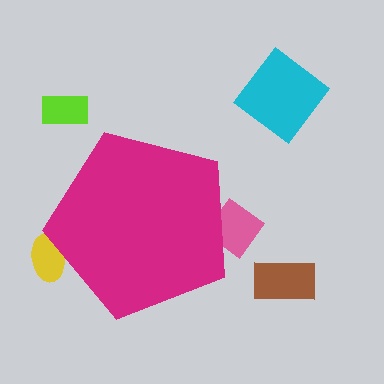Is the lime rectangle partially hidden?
No, the lime rectangle is fully visible.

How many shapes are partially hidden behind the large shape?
2 shapes are partially hidden.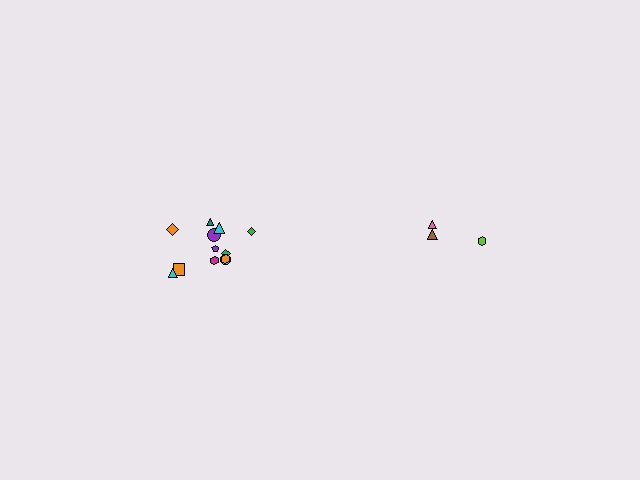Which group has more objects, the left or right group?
The left group.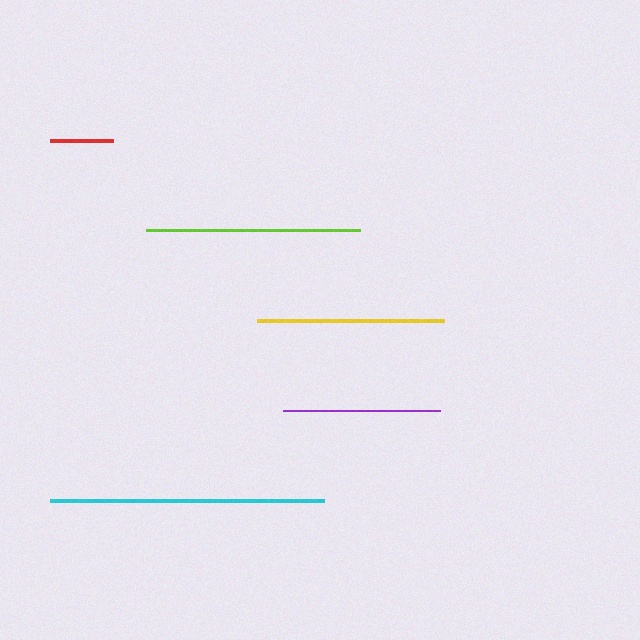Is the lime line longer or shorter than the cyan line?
The cyan line is longer than the lime line.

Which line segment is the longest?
The cyan line is the longest at approximately 274 pixels.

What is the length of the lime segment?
The lime segment is approximately 214 pixels long.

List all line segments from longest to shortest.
From longest to shortest: cyan, lime, yellow, purple, red.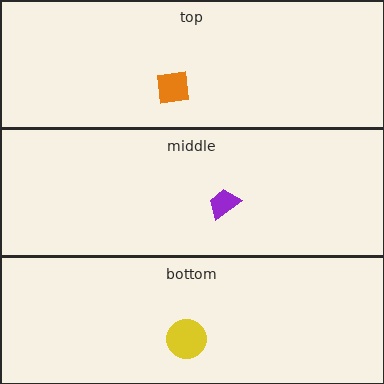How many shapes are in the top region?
1.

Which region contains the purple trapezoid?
The middle region.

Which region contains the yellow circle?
The bottom region.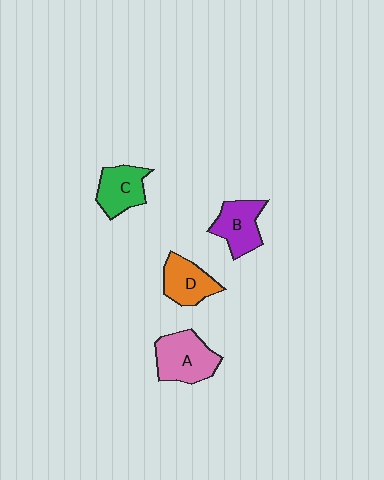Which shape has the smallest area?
Shape D (orange).